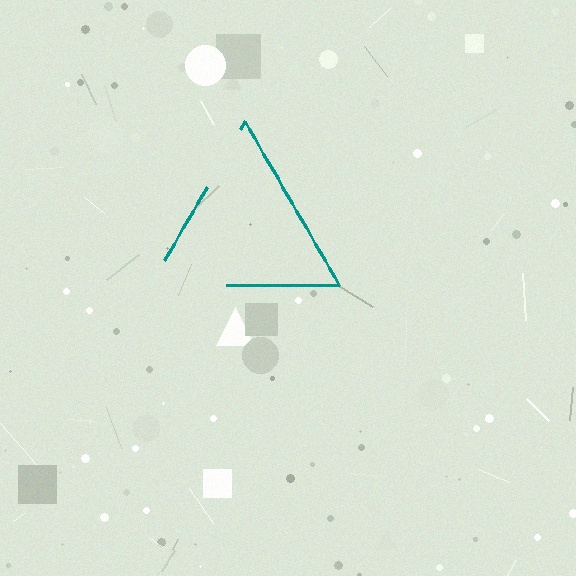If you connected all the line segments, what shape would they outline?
They would outline a triangle.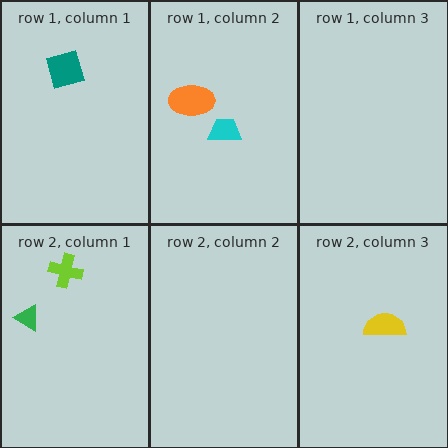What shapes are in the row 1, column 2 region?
The cyan trapezoid, the orange ellipse.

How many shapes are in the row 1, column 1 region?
1.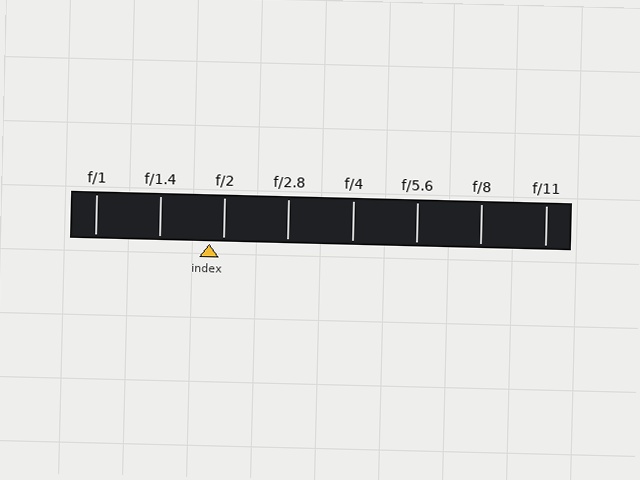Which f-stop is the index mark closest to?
The index mark is closest to f/2.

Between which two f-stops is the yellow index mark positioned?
The index mark is between f/1.4 and f/2.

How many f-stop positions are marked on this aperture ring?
There are 8 f-stop positions marked.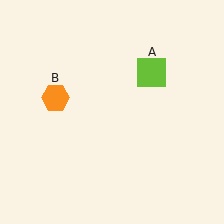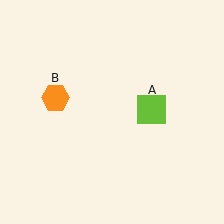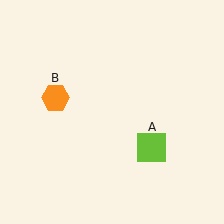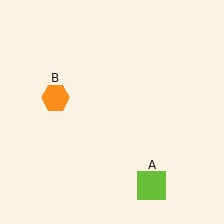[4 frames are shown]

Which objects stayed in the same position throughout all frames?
Orange hexagon (object B) remained stationary.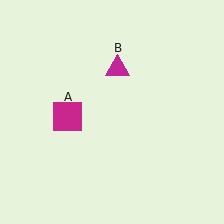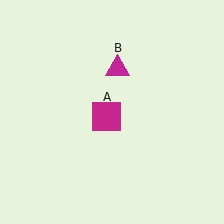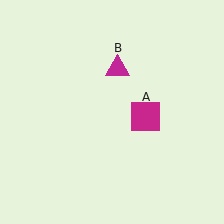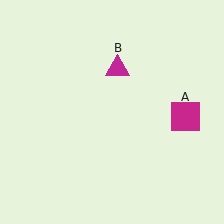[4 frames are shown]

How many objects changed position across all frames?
1 object changed position: magenta square (object A).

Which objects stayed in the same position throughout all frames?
Magenta triangle (object B) remained stationary.